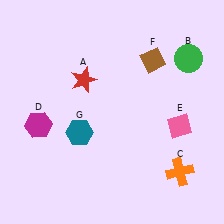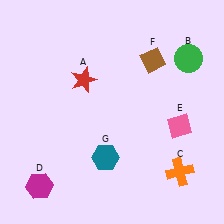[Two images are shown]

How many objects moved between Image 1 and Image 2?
2 objects moved between the two images.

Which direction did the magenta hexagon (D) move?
The magenta hexagon (D) moved down.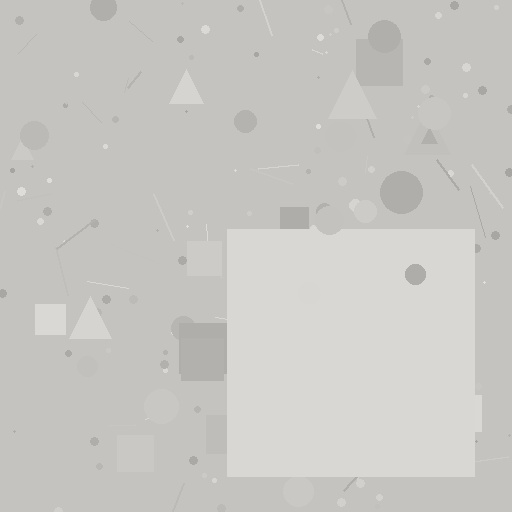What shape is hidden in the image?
A square is hidden in the image.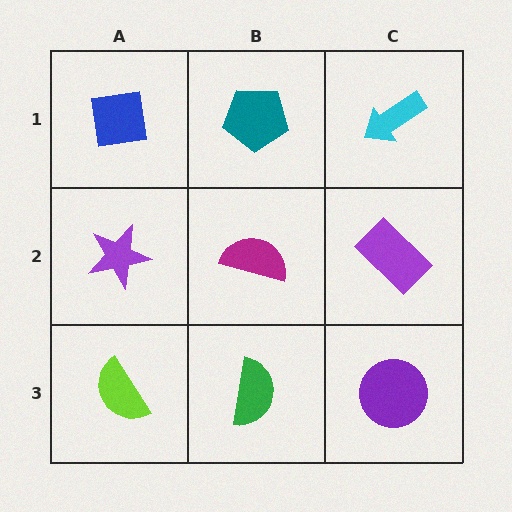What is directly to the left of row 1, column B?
A blue square.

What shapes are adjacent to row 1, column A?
A purple star (row 2, column A), a teal pentagon (row 1, column B).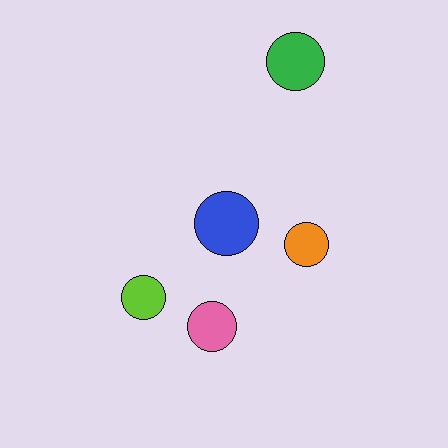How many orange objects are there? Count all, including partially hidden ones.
There is 1 orange object.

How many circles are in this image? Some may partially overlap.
There are 5 circles.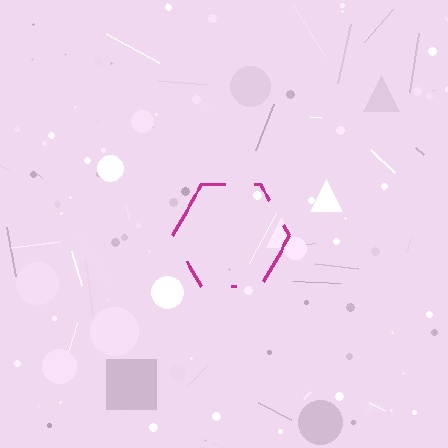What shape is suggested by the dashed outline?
The dashed outline suggests a hexagon.